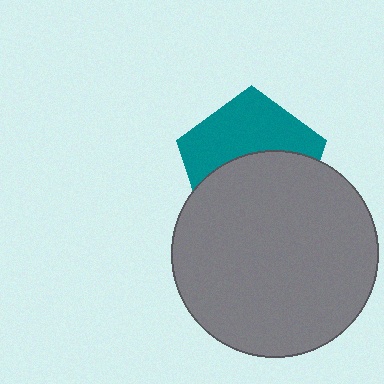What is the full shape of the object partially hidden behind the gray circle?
The partially hidden object is a teal pentagon.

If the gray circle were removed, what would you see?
You would see the complete teal pentagon.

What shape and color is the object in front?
The object in front is a gray circle.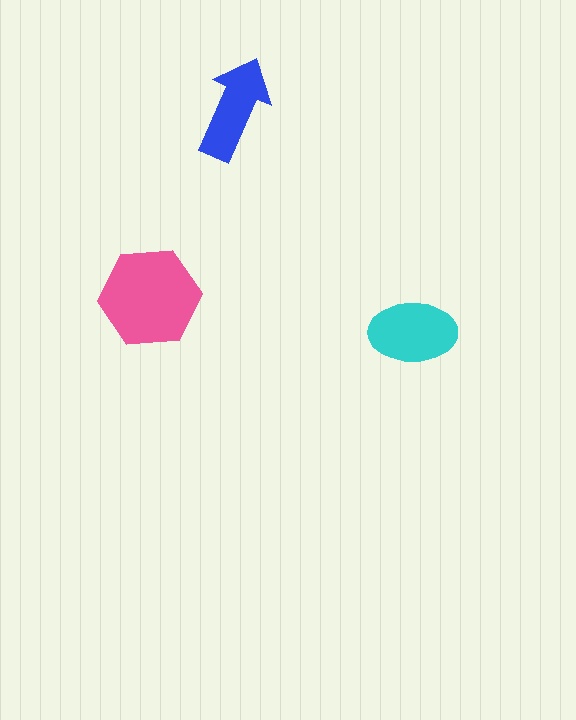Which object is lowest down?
The cyan ellipse is bottommost.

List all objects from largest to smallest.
The pink hexagon, the cyan ellipse, the blue arrow.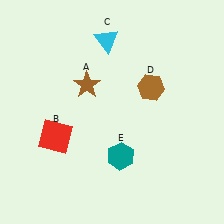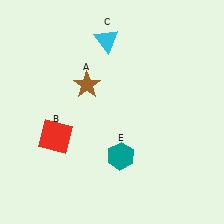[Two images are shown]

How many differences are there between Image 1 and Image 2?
There is 1 difference between the two images.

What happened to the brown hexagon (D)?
The brown hexagon (D) was removed in Image 2. It was in the top-right area of Image 1.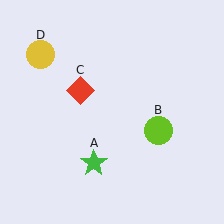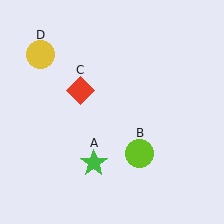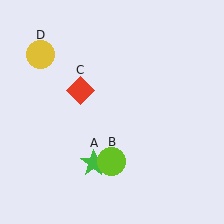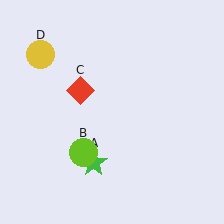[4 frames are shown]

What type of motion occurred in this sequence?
The lime circle (object B) rotated clockwise around the center of the scene.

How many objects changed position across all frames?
1 object changed position: lime circle (object B).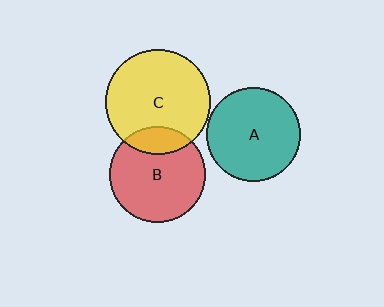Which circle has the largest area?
Circle C (yellow).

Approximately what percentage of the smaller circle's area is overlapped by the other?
Approximately 20%.